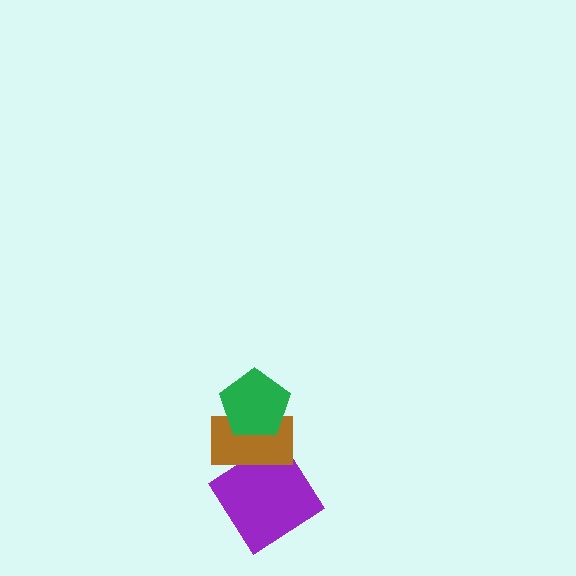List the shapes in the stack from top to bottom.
From top to bottom: the green pentagon, the brown rectangle, the purple diamond.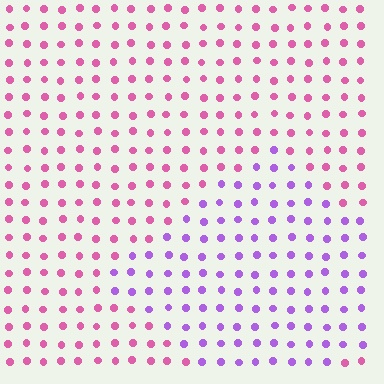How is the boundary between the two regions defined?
The boundary is defined purely by a slight shift in hue (about 48 degrees). Spacing, size, and orientation are identical on both sides.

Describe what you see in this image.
The image is filled with small pink elements in a uniform arrangement. A diamond-shaped region is visible where the elements are tinted to a slightly different hue, forming a subtle color boundary.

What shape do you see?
I see a diamond.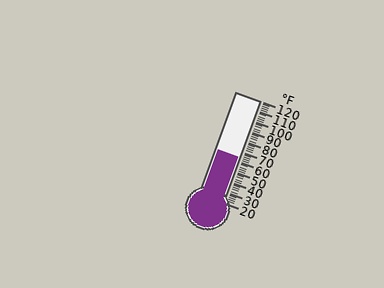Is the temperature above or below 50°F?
The temperature is above 50°F.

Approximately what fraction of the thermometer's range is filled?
The thermometer is filled to approximately 45% of its range.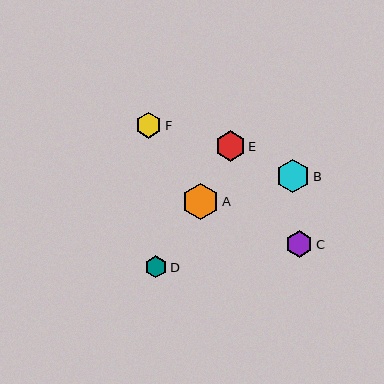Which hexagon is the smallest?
Hexagon D is the smallest with a size of approximately 22 pixels.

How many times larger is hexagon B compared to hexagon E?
Hexagon B is approximately 1.1 times the size of hexagon E.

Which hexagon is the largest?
Hexagon A is the largest with a size of approximately 36 pixels.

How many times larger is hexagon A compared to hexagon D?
Hexagon A is approximately 1.7 times the size of hexagon D.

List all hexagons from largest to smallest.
From largest to smallest: A, B, E, C, F, D.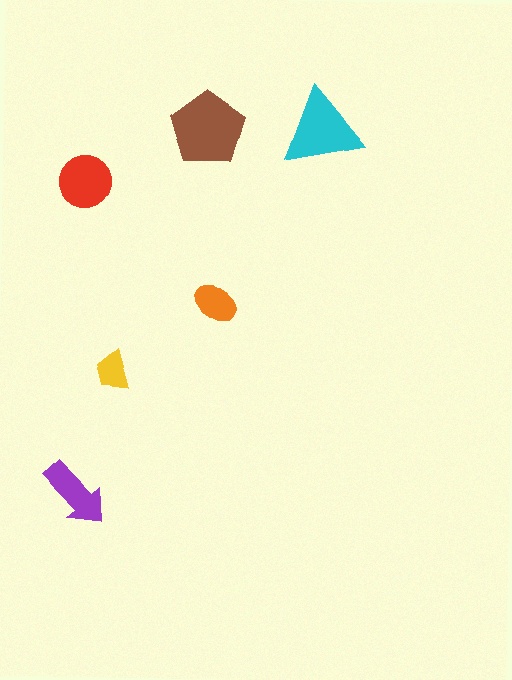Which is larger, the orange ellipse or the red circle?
The red circle.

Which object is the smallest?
The yellow trapezoid.